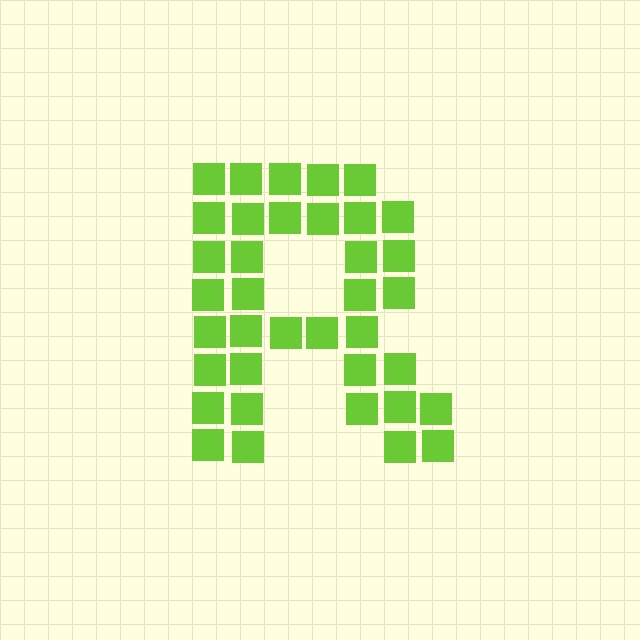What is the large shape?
The large shape is the letter R.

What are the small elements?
The small elements are squares.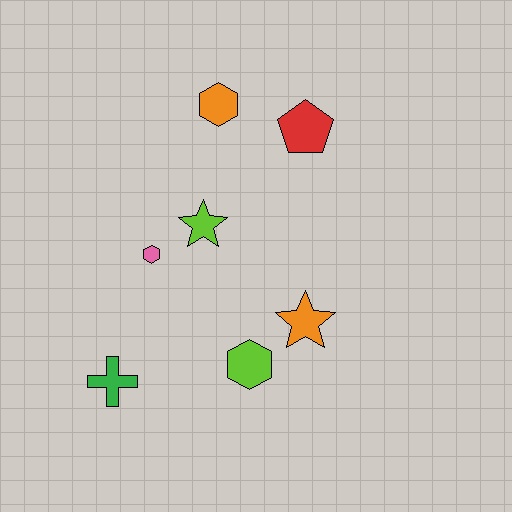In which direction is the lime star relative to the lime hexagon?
The lime star is above the lime hexagon.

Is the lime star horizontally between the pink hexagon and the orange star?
Yes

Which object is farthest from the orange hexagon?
The green cross is farthest from the orange hexagon.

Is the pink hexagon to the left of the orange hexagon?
Yes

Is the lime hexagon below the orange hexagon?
Yes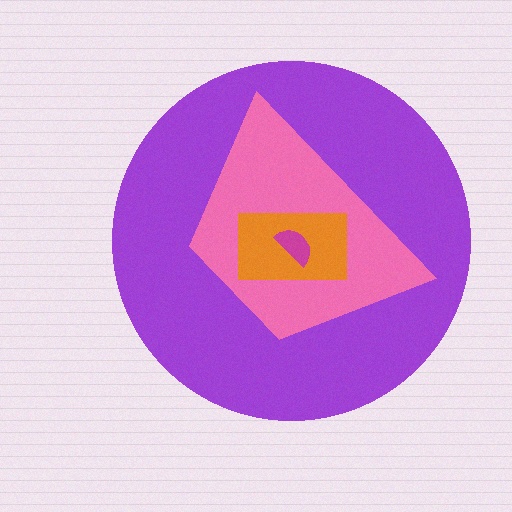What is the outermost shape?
The purple circle.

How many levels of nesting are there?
4.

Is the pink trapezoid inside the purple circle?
Yes.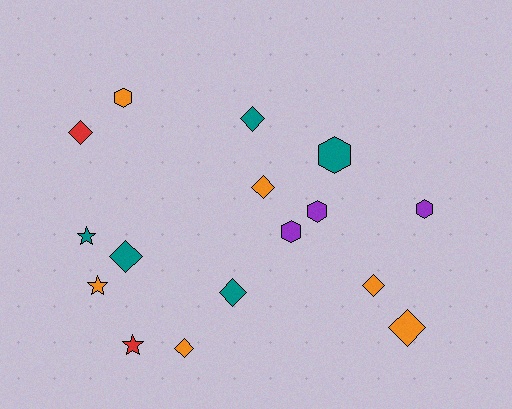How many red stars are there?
There is 1 red star.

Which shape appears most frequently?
Diamond, with 8 objects.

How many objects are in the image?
There are 16 objects.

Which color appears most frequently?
Orange, with 6 objects.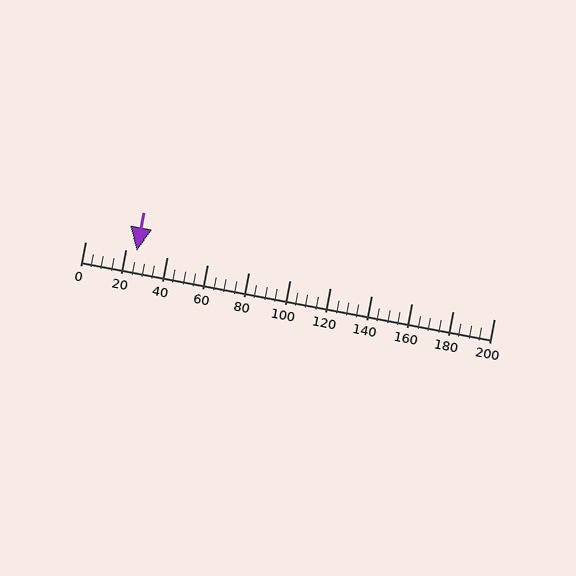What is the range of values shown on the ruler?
The ruler shows values from 0 to 200.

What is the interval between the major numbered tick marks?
The major tick marks are spaced 20 units apart.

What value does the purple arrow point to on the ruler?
The purple arrow points to approximately 25.